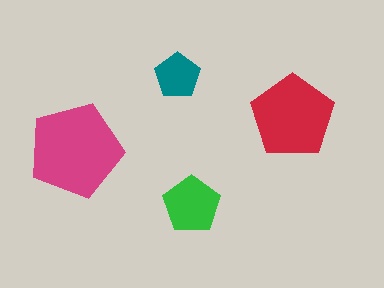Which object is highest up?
The teal pentagon is topmost.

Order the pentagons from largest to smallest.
the magenta one, the red one, the green one, the teal one.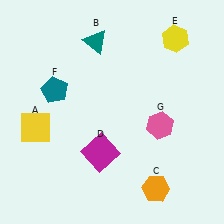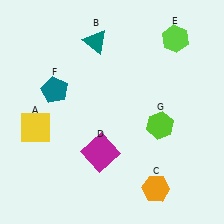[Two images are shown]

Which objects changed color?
E changed from yellow to lime. G changed from pink to lime.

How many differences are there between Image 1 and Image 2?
There are 2 differences between the two images.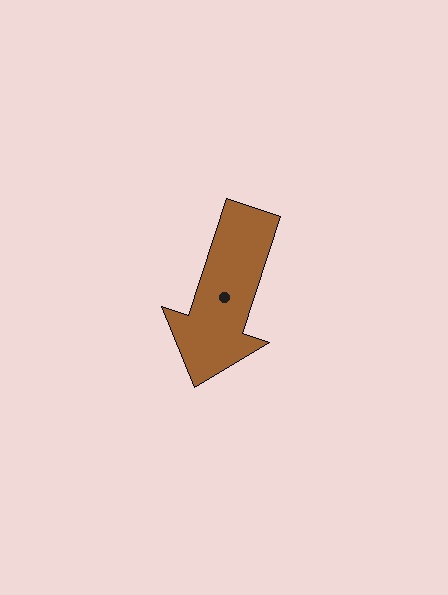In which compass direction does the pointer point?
South.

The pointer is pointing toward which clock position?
Roughly 7 o'clock.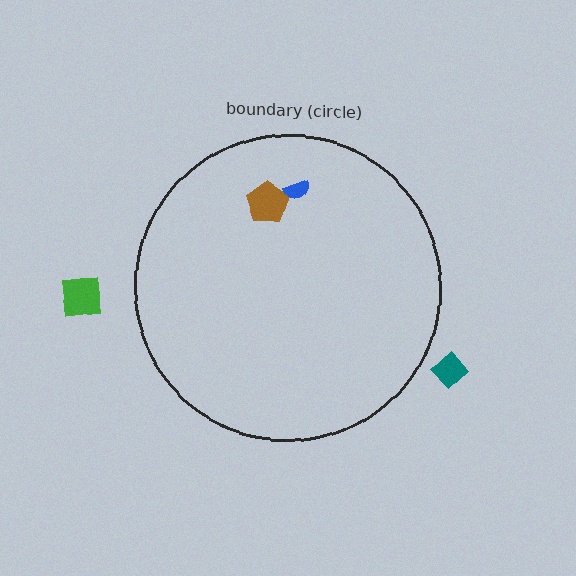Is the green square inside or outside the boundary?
Outside.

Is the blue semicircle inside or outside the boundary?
Inside.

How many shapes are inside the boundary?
2 inside, 2 outside.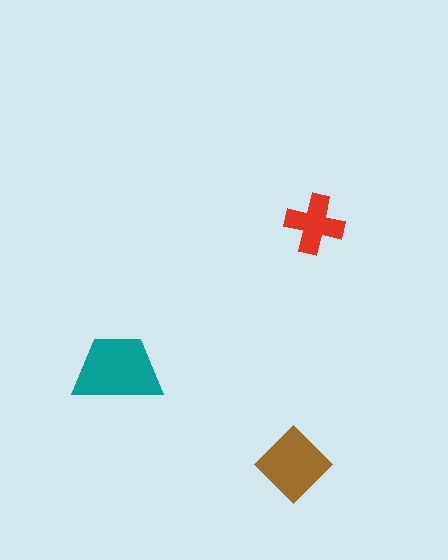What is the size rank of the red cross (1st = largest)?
3rd.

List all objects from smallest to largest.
The red cross, the brown diamond, the teal trapezoid.